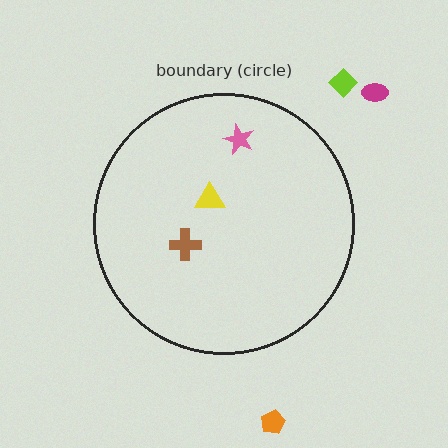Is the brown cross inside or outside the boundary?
Inside.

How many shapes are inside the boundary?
3 inside, 3 outside.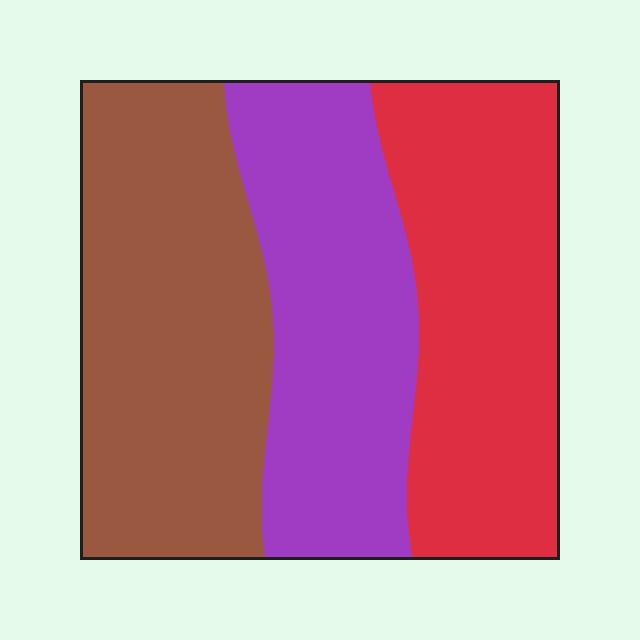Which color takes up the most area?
Brown, at roughly 35%.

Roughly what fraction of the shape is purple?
Purple covers 30% of the shape.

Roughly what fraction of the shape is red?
Red covers 33% of the shape.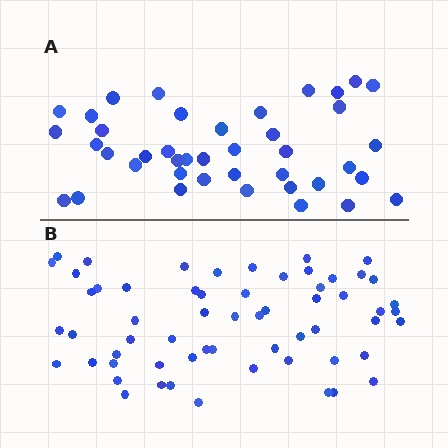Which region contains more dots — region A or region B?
Region B (the bottom region) has more dots.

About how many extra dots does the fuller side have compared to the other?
Region B has approximately 20 more dots than region A.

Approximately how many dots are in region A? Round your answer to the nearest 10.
About 40 dots. (The exact count is 41, which rounds to 40.)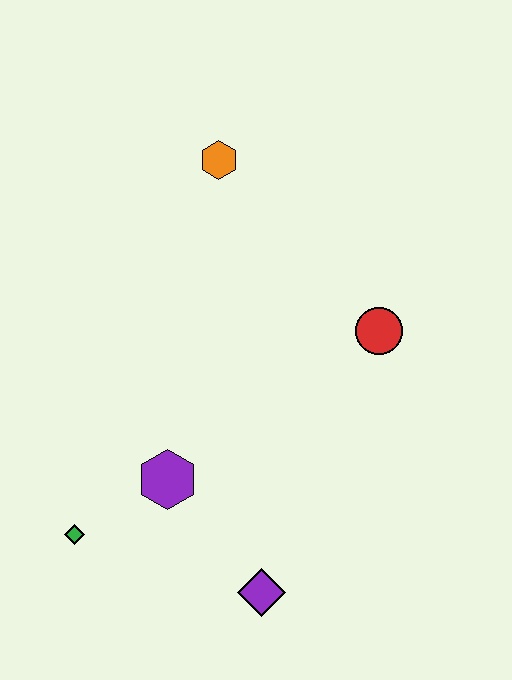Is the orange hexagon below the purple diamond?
No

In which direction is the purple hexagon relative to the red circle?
The purple hexagon is to the left of the red circle.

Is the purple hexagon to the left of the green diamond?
No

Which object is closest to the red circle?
The orange hexagon is closest to the red circle.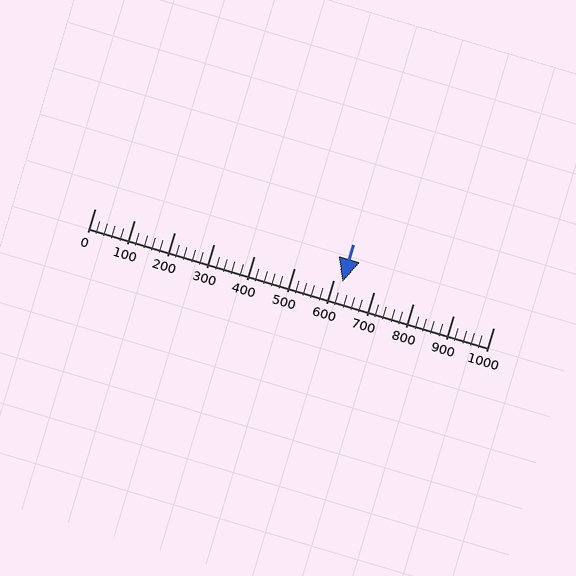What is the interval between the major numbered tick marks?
The major tick marks are spaced 100 units apart.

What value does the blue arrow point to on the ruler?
The blue arrow points to approximately 621.